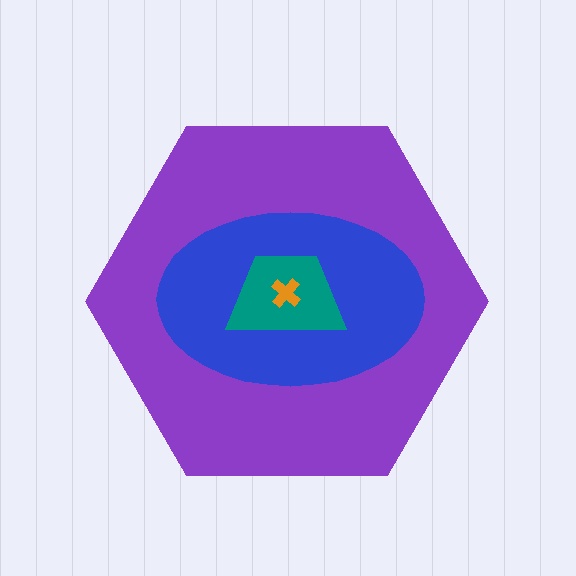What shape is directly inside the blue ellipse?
The teal trapezoid.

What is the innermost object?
The orange cross.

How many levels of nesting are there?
4.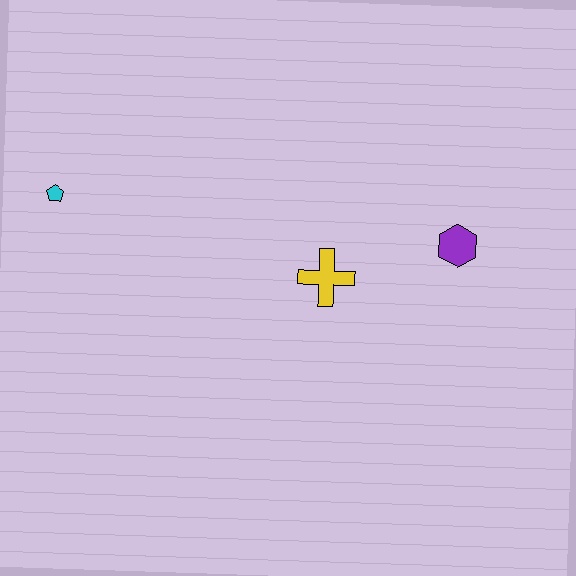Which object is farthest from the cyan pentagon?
The purple hexagon is farthest from the cyan pentagon.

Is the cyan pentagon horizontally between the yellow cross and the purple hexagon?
No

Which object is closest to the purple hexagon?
The yellow cross is closest to the purple hexagon.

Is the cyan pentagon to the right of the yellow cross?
No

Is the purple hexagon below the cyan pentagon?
Yes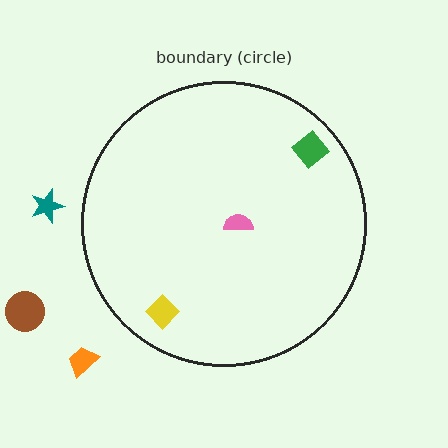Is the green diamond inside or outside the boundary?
Inside.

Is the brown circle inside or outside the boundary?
Outside.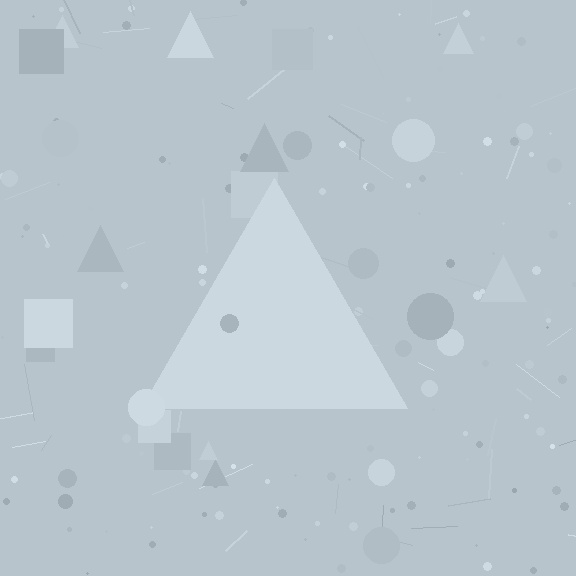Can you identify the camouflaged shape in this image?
The camouflaged shape is a triangle.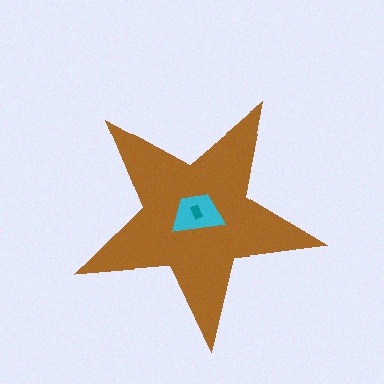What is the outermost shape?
The brown star.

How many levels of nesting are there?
3.